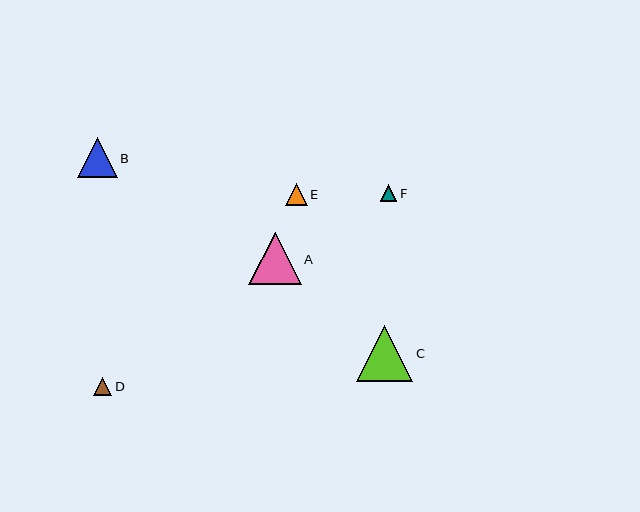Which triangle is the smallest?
Triangle F is the smallest with a size of approximately 17 pixels.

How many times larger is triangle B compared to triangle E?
Triangle B is approximately 1.8 times the size of triangle E.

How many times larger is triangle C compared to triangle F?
Triangle C is approximately 3.3 times the size of triangle F.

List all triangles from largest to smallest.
From largest to smallest: C, A, B, E, D, F.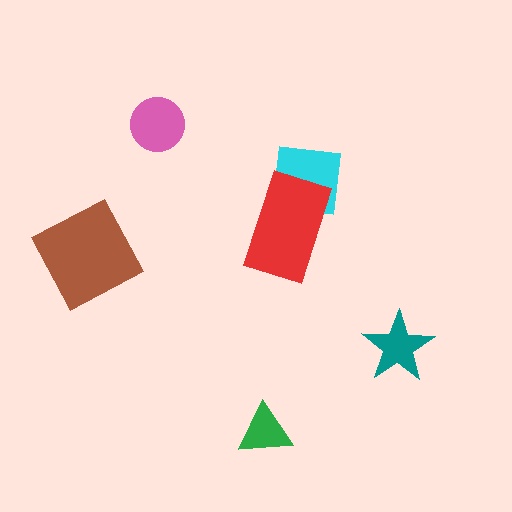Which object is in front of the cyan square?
The red rectangle is in front of the cyan square.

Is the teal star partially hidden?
No, no other shape covers it.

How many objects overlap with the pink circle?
0 objects overlap with the pink circle.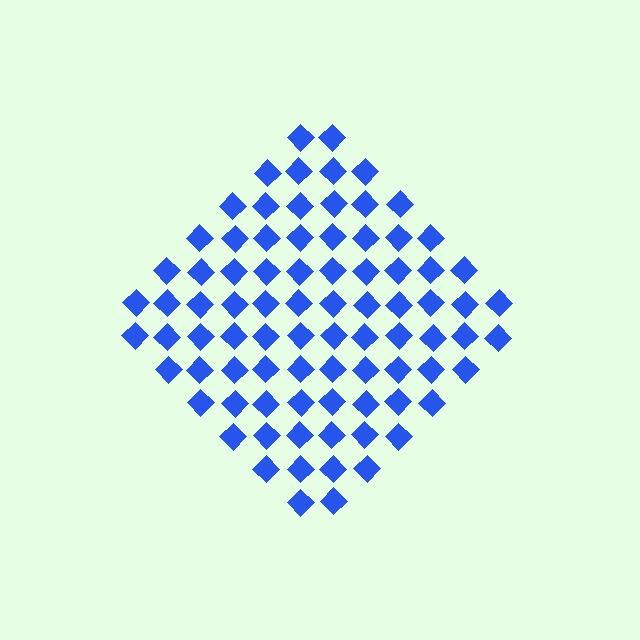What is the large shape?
The large shape is a diamond.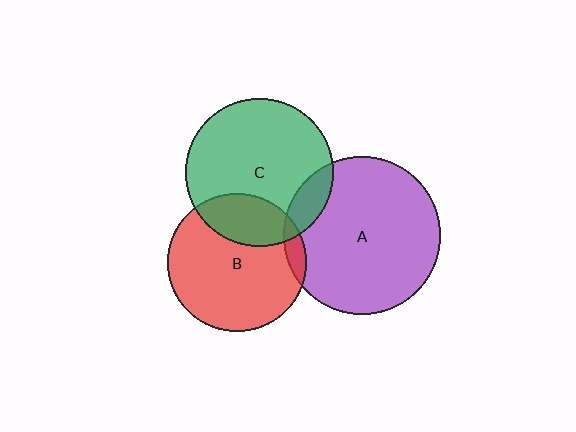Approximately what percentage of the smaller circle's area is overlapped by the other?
Approximately 5%.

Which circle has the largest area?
Circle A (purple).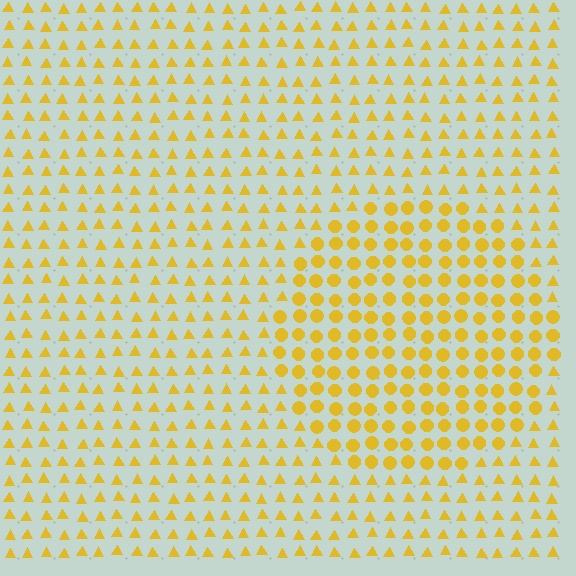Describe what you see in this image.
The image is filled with small yellow elements arranged in a uniform grid. A circle-shaped region contains circles, while the surrounding area contains triangles. The boundary is defined purely by the change in element shape.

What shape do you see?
I see a circle.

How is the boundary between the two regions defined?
The boundary is defined by a change in element shape: circles inside vs. triangles outside. All elements share the same color and spacing.